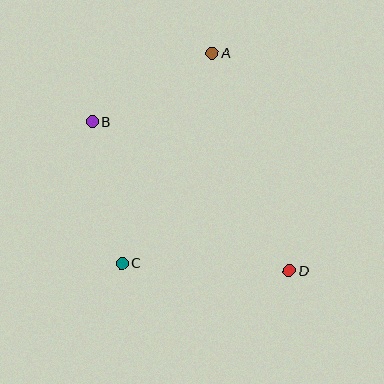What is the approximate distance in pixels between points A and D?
The distance between A and D is approximately 231 pixels.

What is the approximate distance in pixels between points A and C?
The distance between A and C is approximately 229 pixels.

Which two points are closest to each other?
Points A and B are closest to each other.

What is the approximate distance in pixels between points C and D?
The distance between C and D is approximately 167 pixels.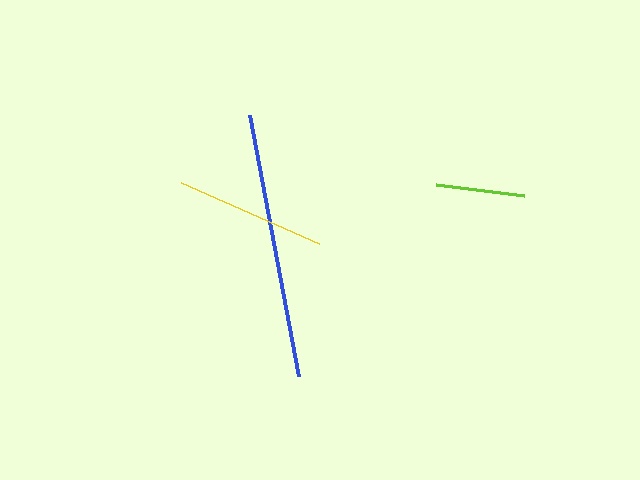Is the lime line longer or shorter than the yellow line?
The yellow line is longer than the lime line.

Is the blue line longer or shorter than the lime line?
The blue line is longer than the lime line.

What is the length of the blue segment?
The blue segment is approximately 266 pixels long.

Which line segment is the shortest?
The lime line is the shortest at approximately 88 pixels.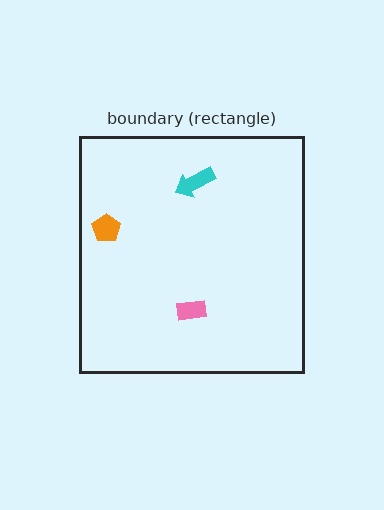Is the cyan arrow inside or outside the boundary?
Inside.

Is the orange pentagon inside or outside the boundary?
Inside.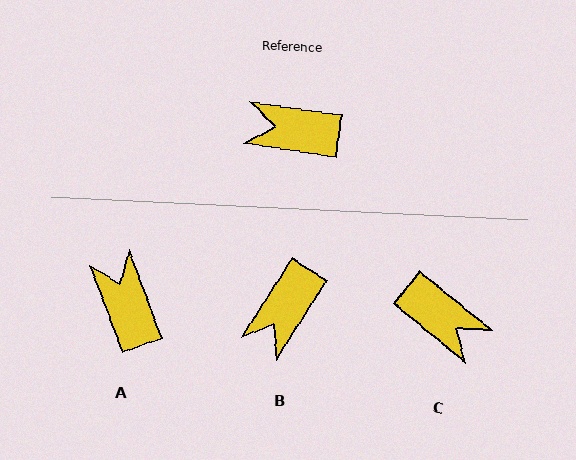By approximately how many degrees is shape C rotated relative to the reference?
Approximately 149 degrees counter-clockwise.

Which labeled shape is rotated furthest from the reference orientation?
C, about 149 degrees away.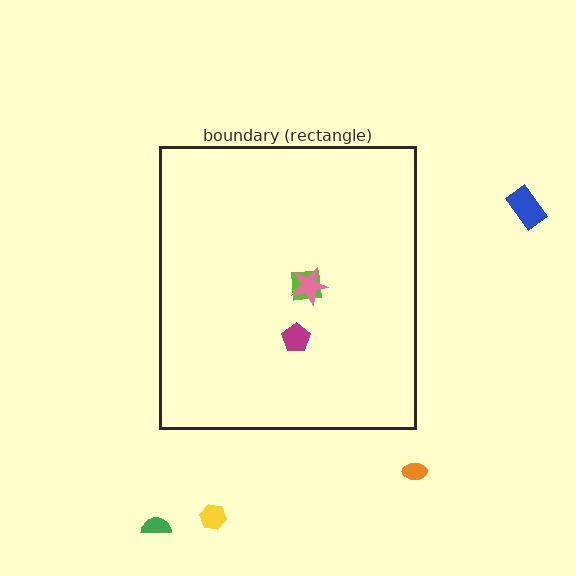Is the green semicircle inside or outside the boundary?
Outside.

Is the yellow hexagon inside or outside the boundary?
Outside.